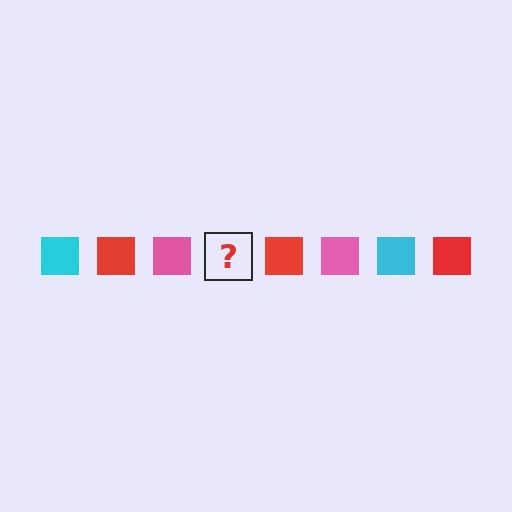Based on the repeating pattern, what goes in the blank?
The blank should be a cyan square.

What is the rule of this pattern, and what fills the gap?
The rule is that the pattern cycles through cyan, red, pink squares. The gap should be filled with a cyan square.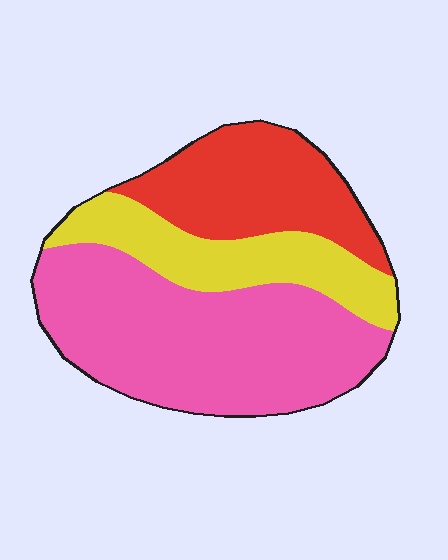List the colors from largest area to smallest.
From largest to smallest: pink, red, yellow.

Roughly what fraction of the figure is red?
Red takes up between a quarter and a half of the figure.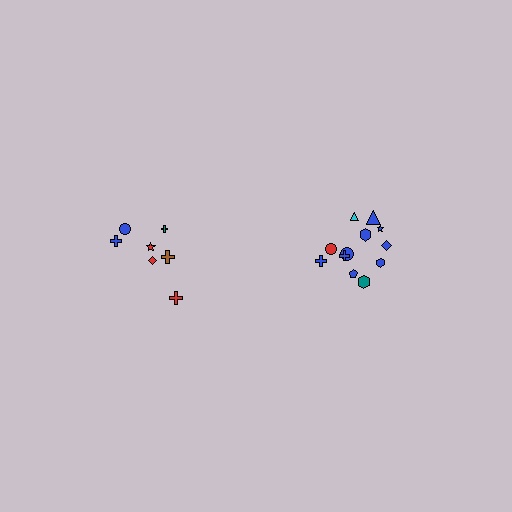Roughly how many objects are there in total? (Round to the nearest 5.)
Roughly 20 objects in total.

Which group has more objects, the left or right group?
The right group.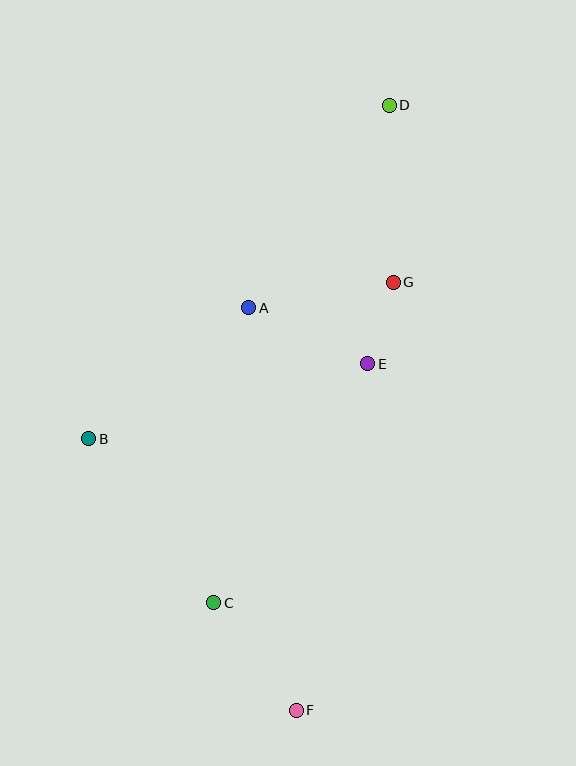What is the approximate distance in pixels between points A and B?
The distance between A and B is approximately 207 pixels.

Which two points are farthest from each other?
Points D and F are farthest from each other.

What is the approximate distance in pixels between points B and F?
The distance between B and F is approximately 342 pixels.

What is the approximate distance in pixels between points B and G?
The distance between B and G is approximately 342 pixels.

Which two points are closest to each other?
Points E and G are closest to each other.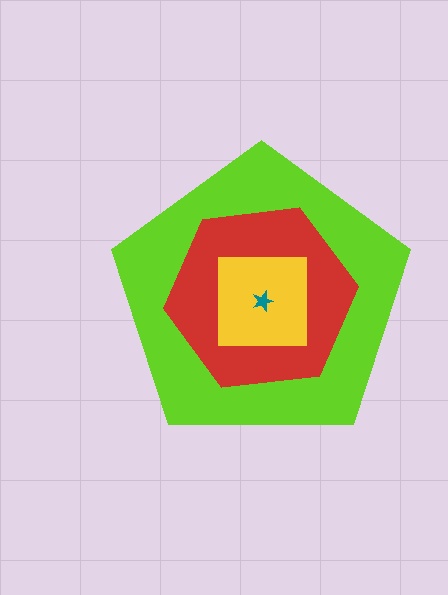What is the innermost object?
The teal star.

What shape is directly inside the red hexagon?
The yellow square.